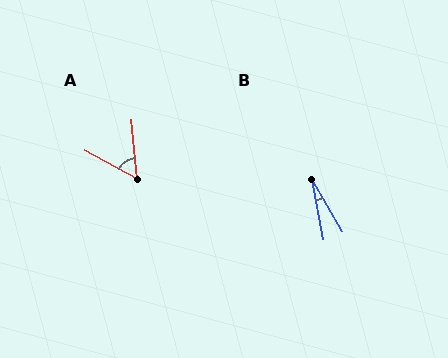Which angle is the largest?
A, at approximately 56 degrees.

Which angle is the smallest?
B, at approximately 20 degrees.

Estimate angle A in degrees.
Approximately 56 degrees.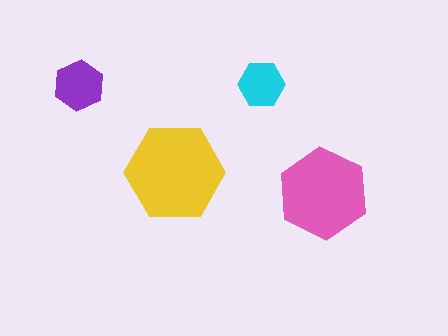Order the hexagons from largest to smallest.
the yellow one, the pink one, the purple one, the cyan one.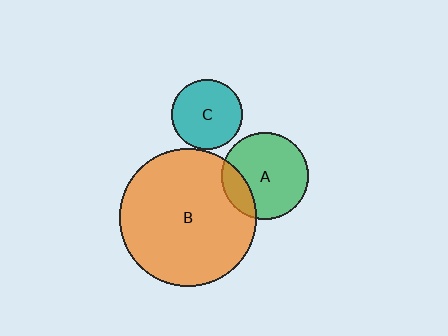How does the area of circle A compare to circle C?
Approximately 1.5 times.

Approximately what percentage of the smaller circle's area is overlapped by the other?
Approximately 20%.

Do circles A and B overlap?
Yes.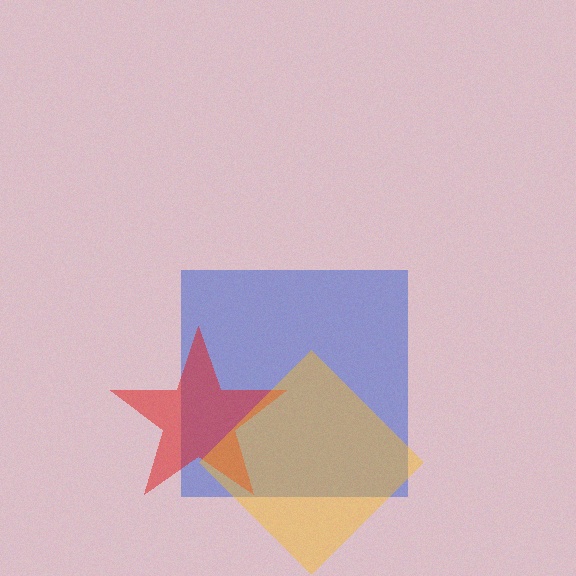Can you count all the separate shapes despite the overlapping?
Yes, there are 3 separate shapes.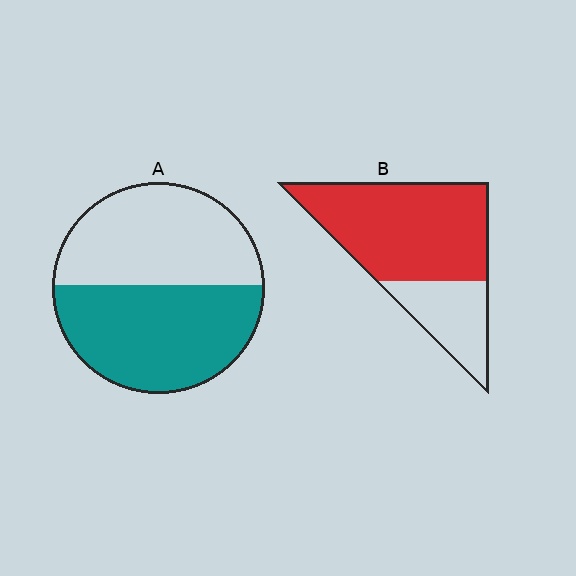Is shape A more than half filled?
Roughly half.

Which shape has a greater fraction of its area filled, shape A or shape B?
Shape B.